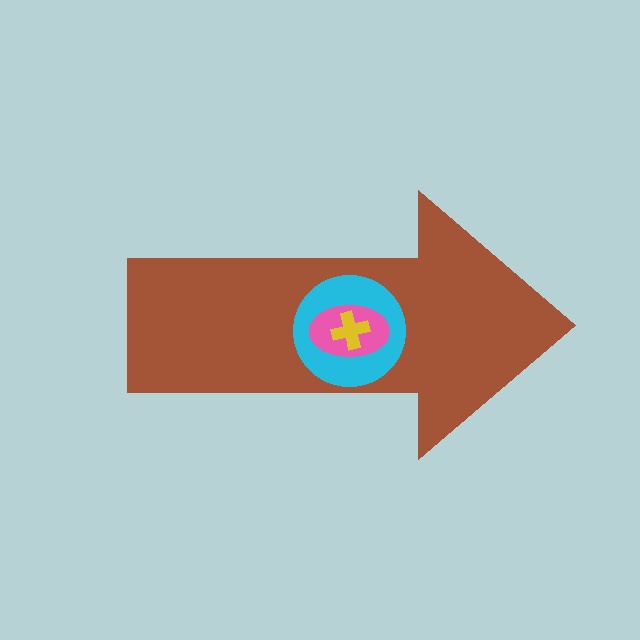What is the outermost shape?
The brown arrow.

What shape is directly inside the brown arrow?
The cyan circle.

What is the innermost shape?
The yellow cross.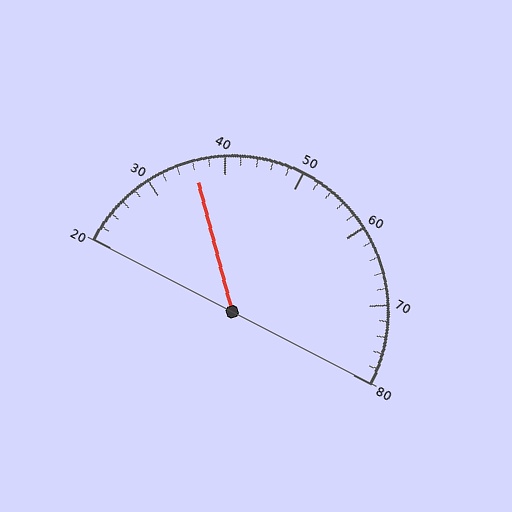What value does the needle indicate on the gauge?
The needle indicates approximately 36.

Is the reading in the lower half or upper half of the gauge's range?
The reading is in the lower half of the range (20 to 80).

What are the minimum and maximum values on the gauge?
The gauge ranges from 20 to 80.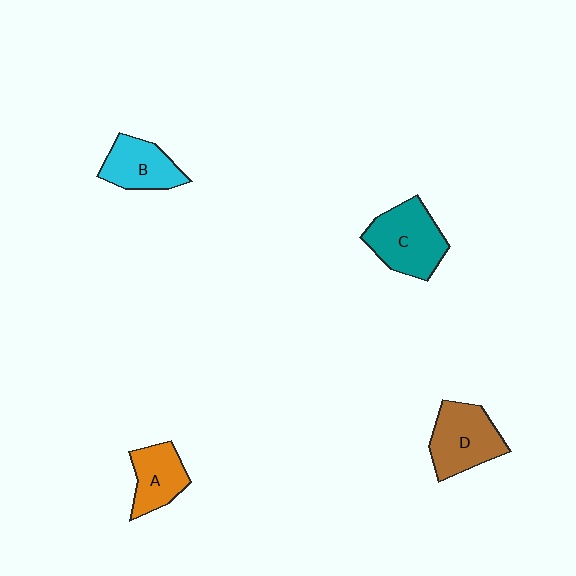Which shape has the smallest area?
Shape A (orange).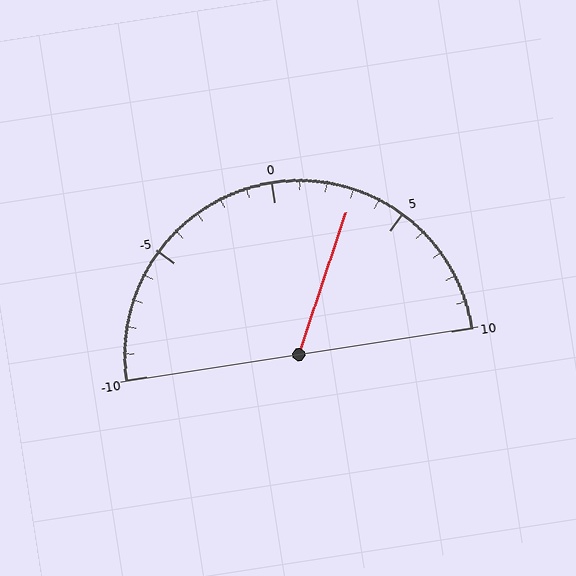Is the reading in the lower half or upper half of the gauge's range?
The reading is in the upper half of the range (-10 to 10).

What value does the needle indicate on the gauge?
The needle indicates approximately 3.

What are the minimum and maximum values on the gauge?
The gauge ranges from -10 to 10.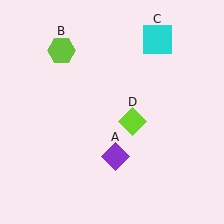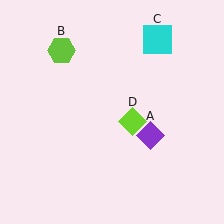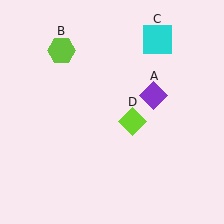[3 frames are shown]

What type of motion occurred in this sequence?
The purple diamond (object A) rotated counterclockwise around the center of the scene.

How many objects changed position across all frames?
1 object changed position: purple diamond (object A).